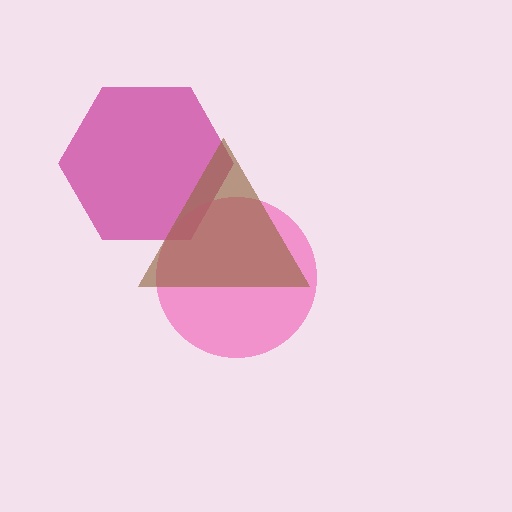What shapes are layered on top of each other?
The layered shapes are: a magenta hexagon, a pink circle, a brown triangle.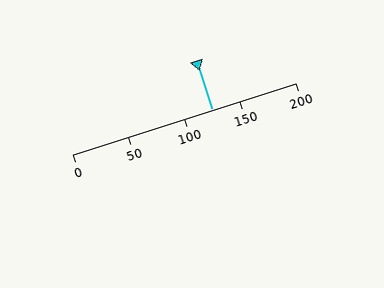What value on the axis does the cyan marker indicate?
The marker indicates approximately 125.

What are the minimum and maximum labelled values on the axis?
The axis runs from 0 to 200.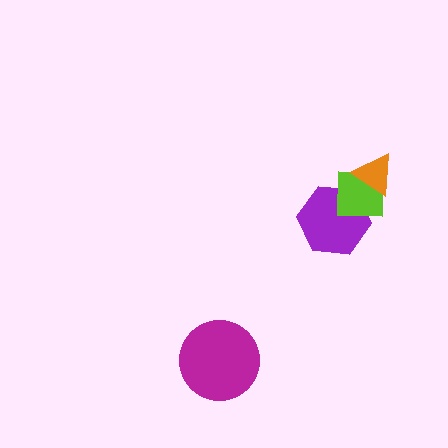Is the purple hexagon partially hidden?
Yes, it is partially covered by another shape.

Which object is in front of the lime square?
The orange triangle is in front of the lime square.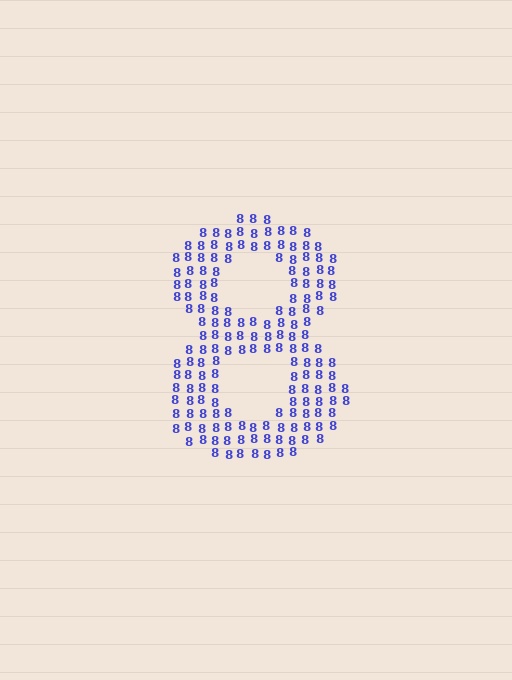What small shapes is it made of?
It is made of small digit 8's.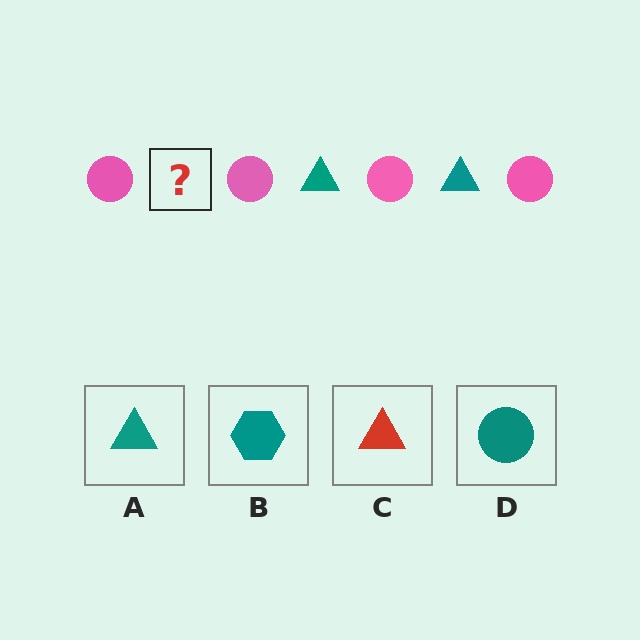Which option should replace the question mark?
Option A.